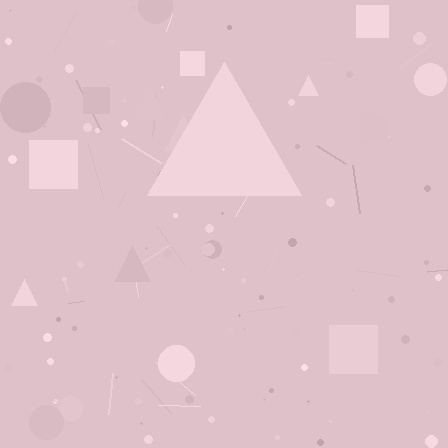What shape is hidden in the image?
A triangle is hidden in the image.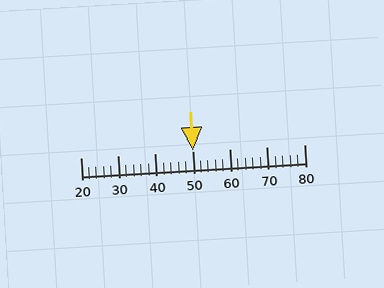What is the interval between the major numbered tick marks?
The major tick marks are spaced 10 units apart.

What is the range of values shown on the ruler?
The ruler shows values from 20 to 80.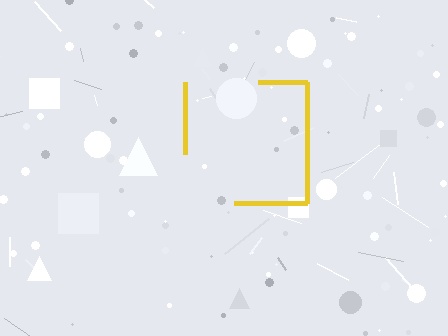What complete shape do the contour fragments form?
The contour fragments form a square.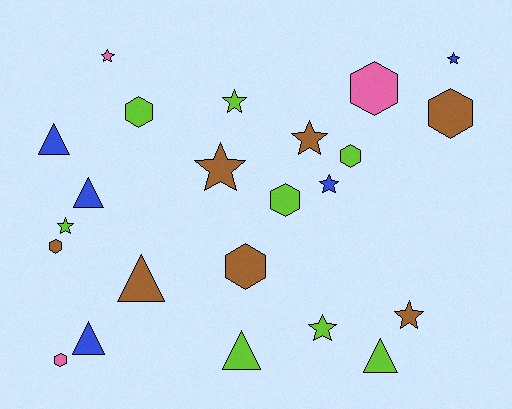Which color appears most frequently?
Lime, with 8 objects.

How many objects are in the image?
There are 23 objects.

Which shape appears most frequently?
Star, with 9 objects.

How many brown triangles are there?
There is 1 brown triangle.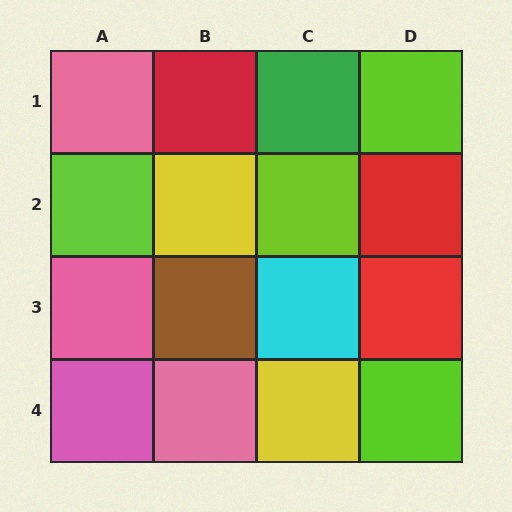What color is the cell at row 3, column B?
Brown.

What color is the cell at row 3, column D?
Red.